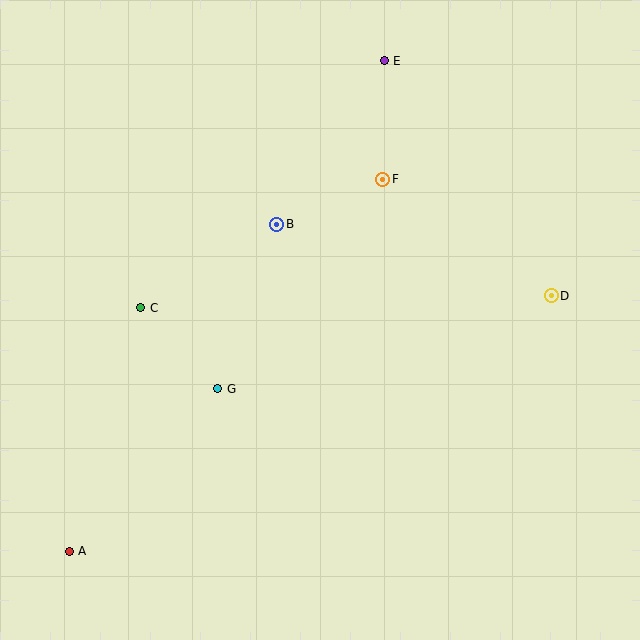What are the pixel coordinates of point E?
Point E is at (384, 61).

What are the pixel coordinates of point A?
Point A is at (69, 551).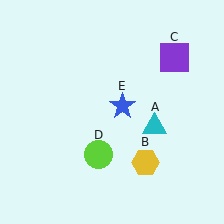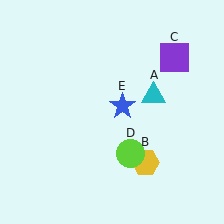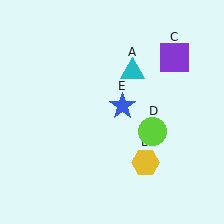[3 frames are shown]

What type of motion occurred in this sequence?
The cyan triangle (object A), lime circle (object D) rotated counterclockwise around the center of the scene.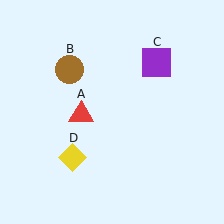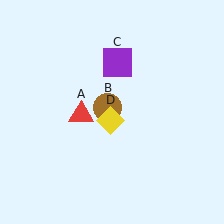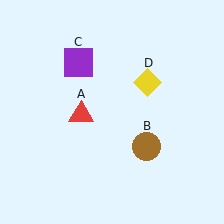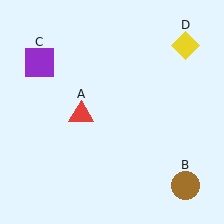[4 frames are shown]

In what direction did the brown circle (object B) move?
The brown circle (object B) moved down and to the right.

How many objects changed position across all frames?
3 objects changed position: brown circle (object B), purple square (object C), yellow diamond (object D).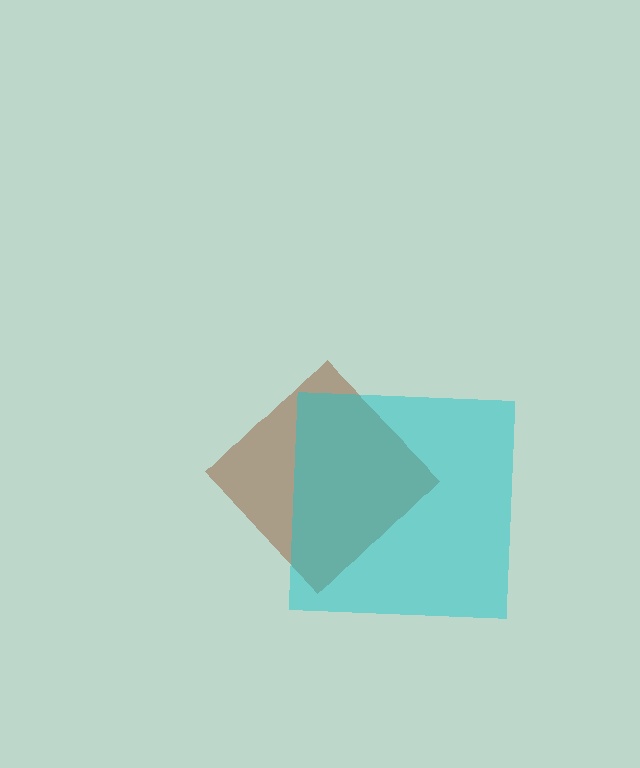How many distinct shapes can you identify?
There are 2 distinct shapes: a brown diamond, a cyan square.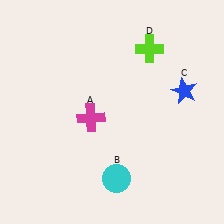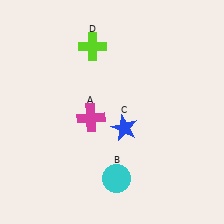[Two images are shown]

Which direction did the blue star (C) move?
The blue star (C) moved left.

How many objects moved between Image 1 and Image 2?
2 objects moved between the two images.